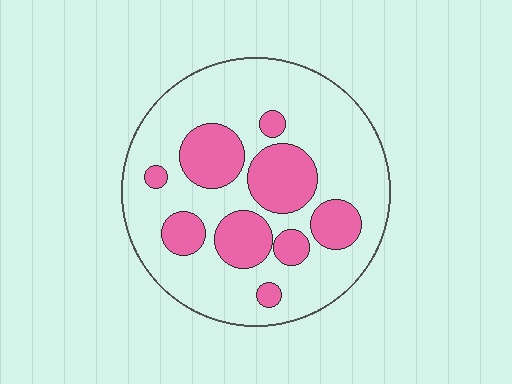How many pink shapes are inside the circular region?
9.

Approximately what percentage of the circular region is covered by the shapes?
Approximately 30%.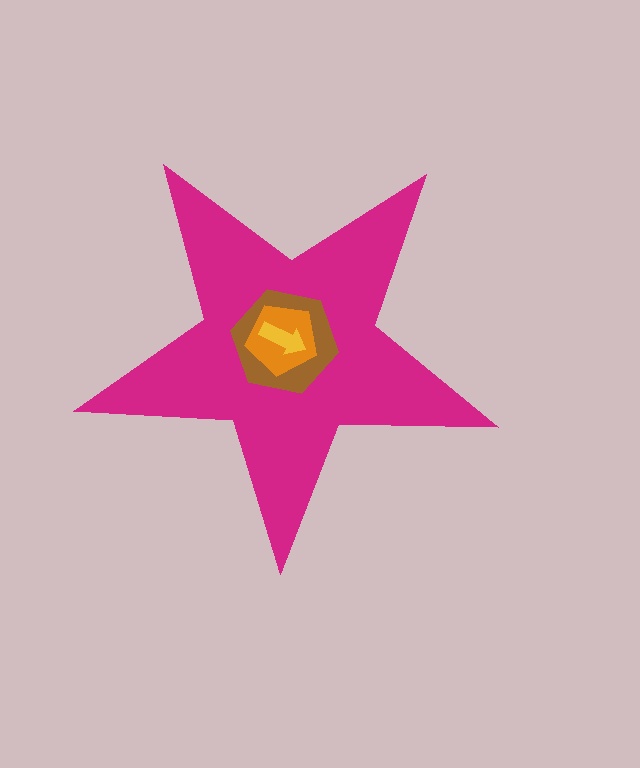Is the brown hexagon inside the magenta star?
Yes.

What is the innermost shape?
The yellow arrow.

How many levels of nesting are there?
4.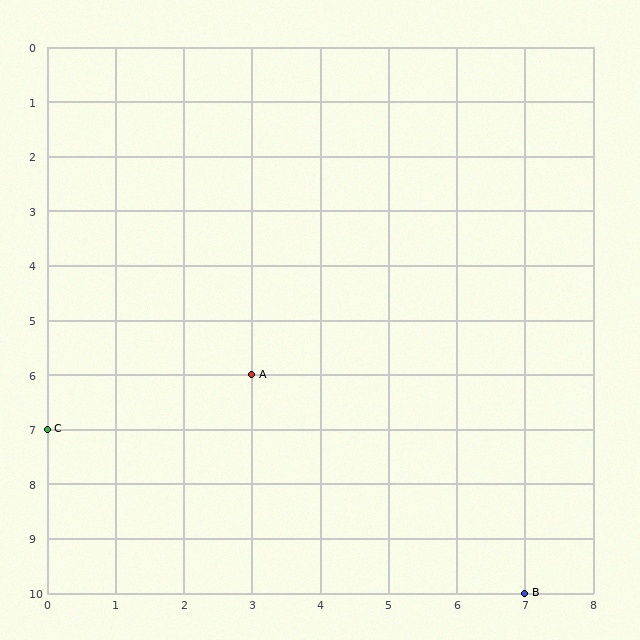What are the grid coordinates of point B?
Point B is at grid coordinates (7, 10).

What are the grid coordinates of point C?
Point C is at grid coordinates (0, 7).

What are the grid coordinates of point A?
Point A is at grid coordinates (3, 6).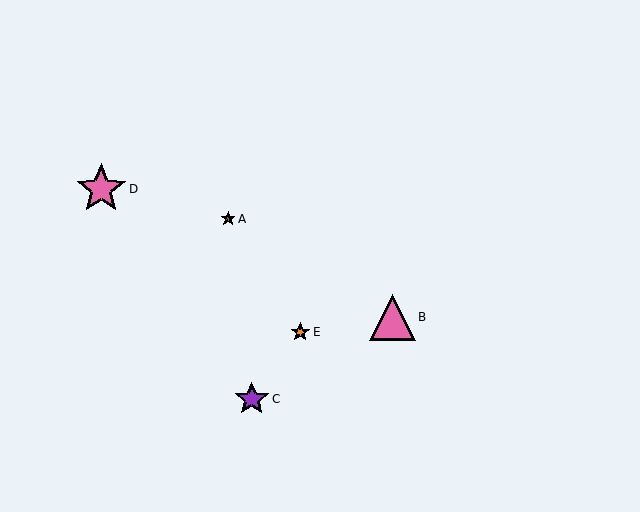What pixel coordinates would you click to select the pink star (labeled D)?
Click at (101, 189) to select the pink star D.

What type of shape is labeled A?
Shape A is a brown star.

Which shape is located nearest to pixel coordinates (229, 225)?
The brown star (labeled A) at (228, 219) is nearest to that location.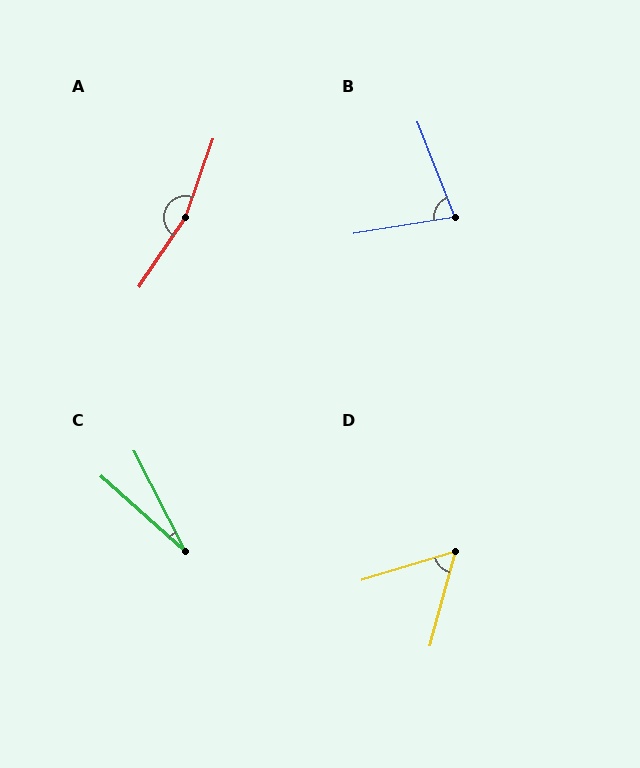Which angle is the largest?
A, at approximately 166 degrees.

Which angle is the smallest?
C, at approximately 21 degrees.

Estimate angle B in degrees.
Approximately 78 degrees.